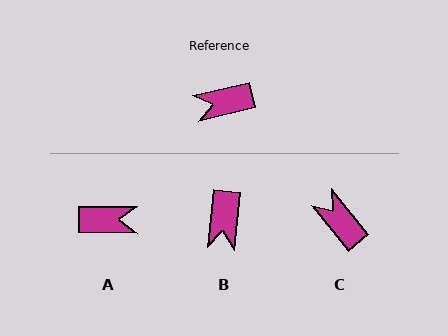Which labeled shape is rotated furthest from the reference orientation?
A, about 166 degrees away.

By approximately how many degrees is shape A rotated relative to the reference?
Approximately 166 degrees counter-clockwise.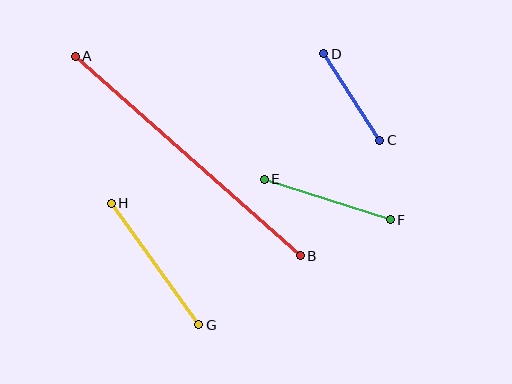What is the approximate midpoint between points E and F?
The midpoint is at approximately (327, 199) pixels.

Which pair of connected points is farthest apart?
Points A and B are farthest apart.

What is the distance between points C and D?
The distance is approximately 103 pixels.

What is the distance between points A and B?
The distance is approximately 301 pixels.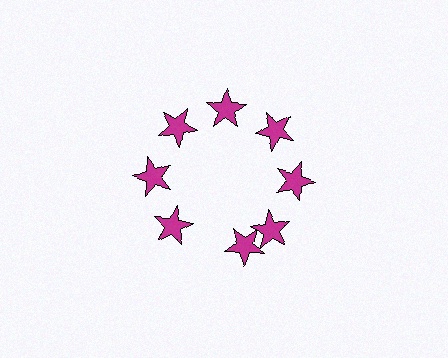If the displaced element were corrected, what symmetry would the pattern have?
It would have 8-fold rotational symmetry — the pattern would map onto itself every 45 degrees.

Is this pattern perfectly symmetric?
No. The 8 magenta stars are arranged in a ring, but one element near the 6 o'clock position is rotated out of alignment along the ring, breaking the 8-fold rotational symmetry.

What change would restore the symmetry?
The symmetry would be restored by rotating it back into even spacing with its neighbors so that all 8 stars sit at equal angles and equal distance from the center.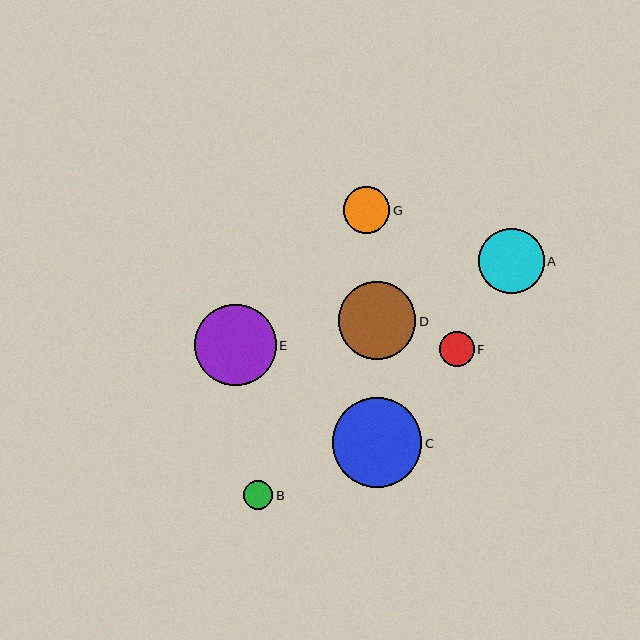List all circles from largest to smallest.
From largest to smallest: C, E, D, A, G, F, B.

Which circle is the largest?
Circle C is the largest with a size of approximately 90 pixels.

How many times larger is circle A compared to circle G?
Circle A is approximately 1.4 times the size of circle G.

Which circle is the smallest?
Circle B is the smallest with a size of approximately 29 pixels.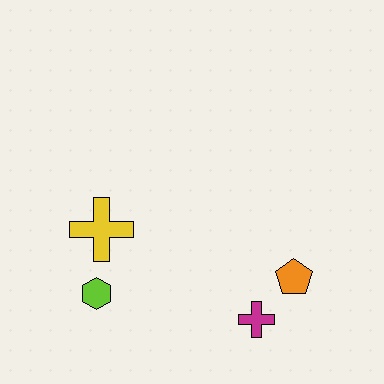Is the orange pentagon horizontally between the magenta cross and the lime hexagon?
No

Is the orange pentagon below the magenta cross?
No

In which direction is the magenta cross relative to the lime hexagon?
The magenta cross is to the right of the lime hexagon.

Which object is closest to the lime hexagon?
The yellow cross is closest to the lime hexagon.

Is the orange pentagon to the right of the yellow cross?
Yes